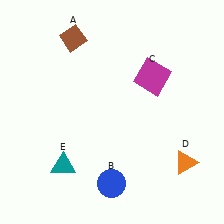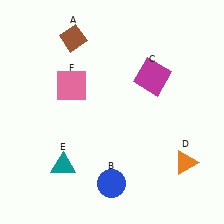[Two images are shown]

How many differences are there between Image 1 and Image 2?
There is 1 difference between the two images.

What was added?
A pink square (F) was added in Image 2.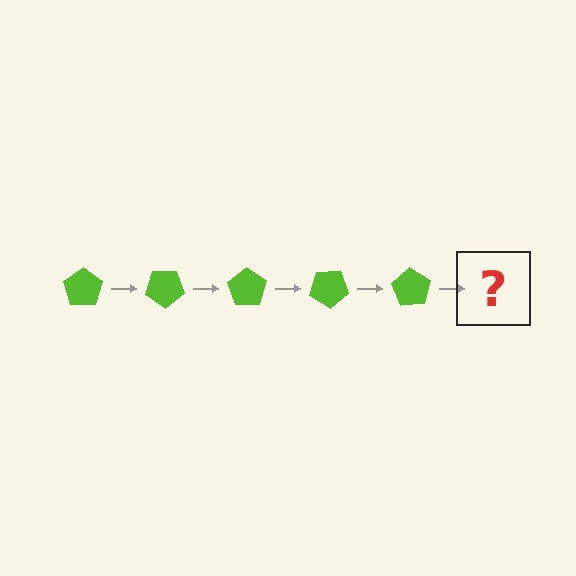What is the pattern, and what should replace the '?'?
The pattern is that the pentagon rotates 35 degrees each step. The '?' should be a lime pentagon rotated 175 degrees.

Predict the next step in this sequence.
The next step is a lime pentagon rotated 175 degrees.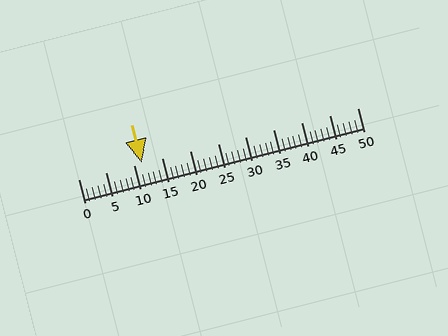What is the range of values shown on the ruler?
The ruler shows values from 0 to 50.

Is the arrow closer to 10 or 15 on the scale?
The arrow is closer to 10.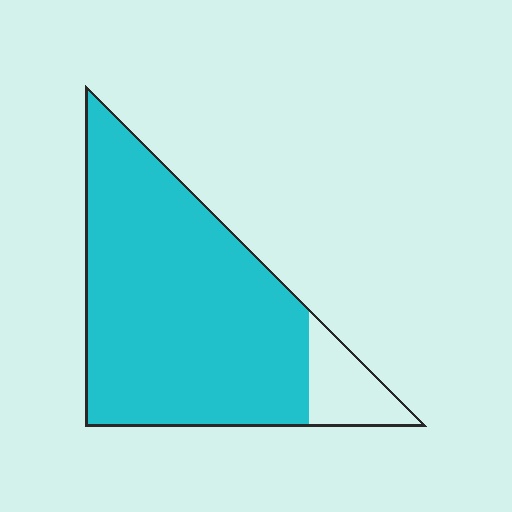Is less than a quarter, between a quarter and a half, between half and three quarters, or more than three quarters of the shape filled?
More than three quarters.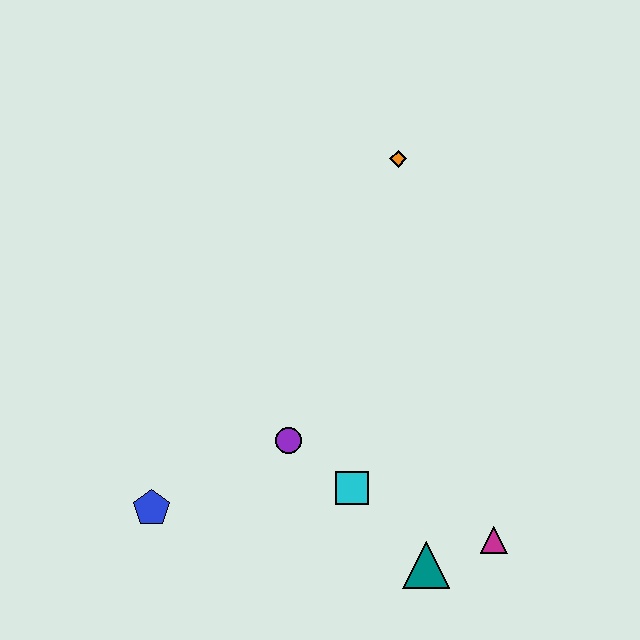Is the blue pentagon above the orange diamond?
No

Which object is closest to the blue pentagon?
The purple circle is closest to the blue pentagon.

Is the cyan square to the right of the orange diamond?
No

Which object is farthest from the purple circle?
The orange diamond is farthest from the purple circle.